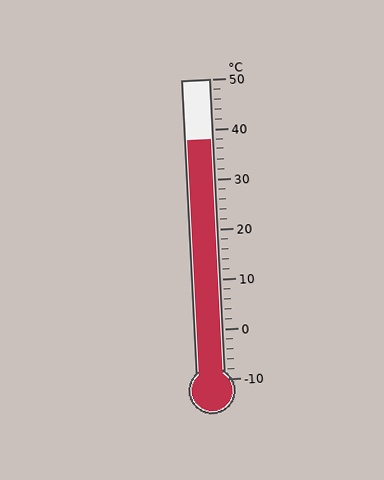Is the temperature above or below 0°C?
The temperature is above 0°C.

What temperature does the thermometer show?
The thermometer shows approximately 38°C.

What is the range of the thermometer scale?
The thermometer scale ranges from -10°C to 50°C.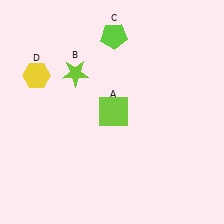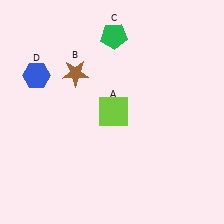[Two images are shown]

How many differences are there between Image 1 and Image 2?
There are 3 differences between the two images.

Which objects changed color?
B changed from lime to brown. C changed from lime to green. D changed from yellow to blue.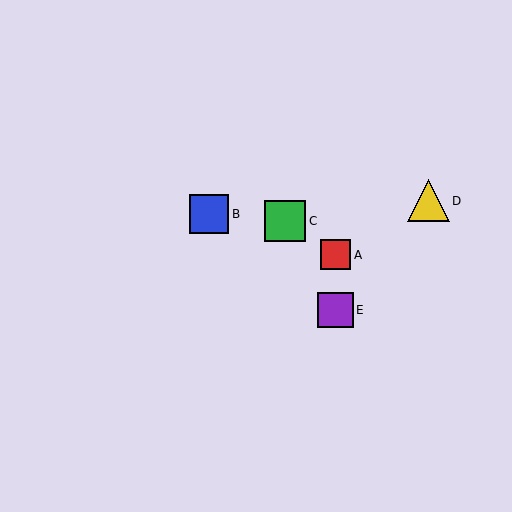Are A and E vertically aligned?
Yes, both are at x≈336.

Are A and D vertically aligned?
No, A is at x≈336 and D is at x≈429.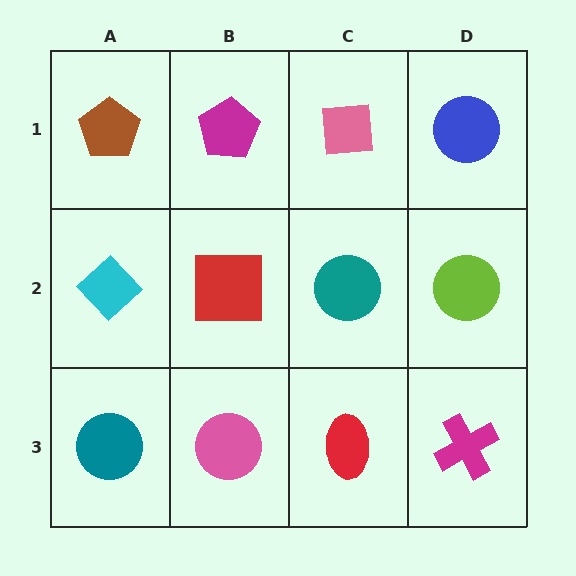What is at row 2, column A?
A cyan diamond.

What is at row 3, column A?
A teal circle.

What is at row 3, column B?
A pink circle.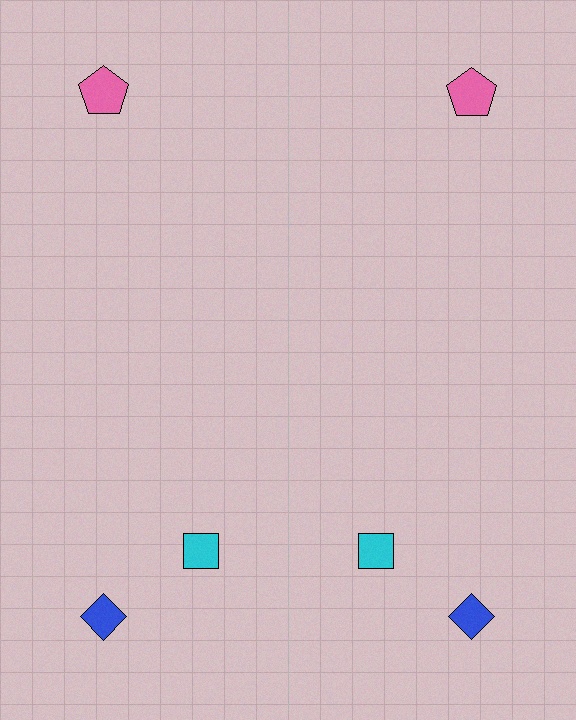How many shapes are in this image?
There are 6 shapes in this image.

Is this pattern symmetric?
Yes, this pattern has bilateral (reflection) symmetry.